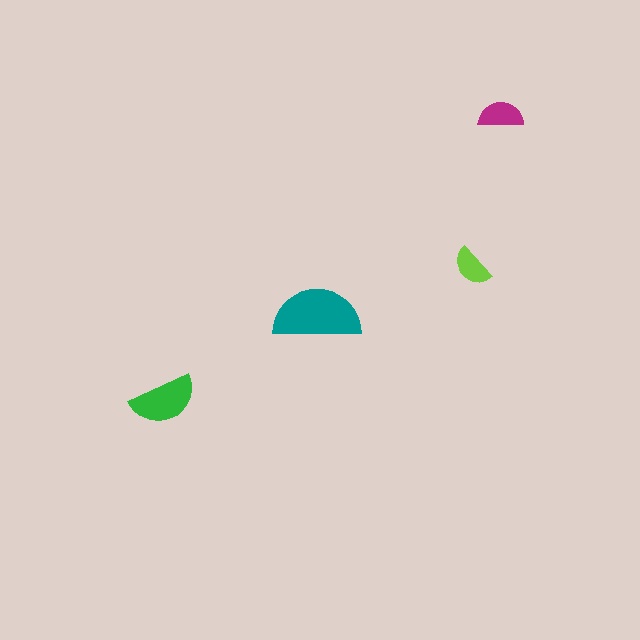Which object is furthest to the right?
The magenta semicircle is rightmost.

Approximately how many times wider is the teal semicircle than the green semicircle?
About 1.5 times wider.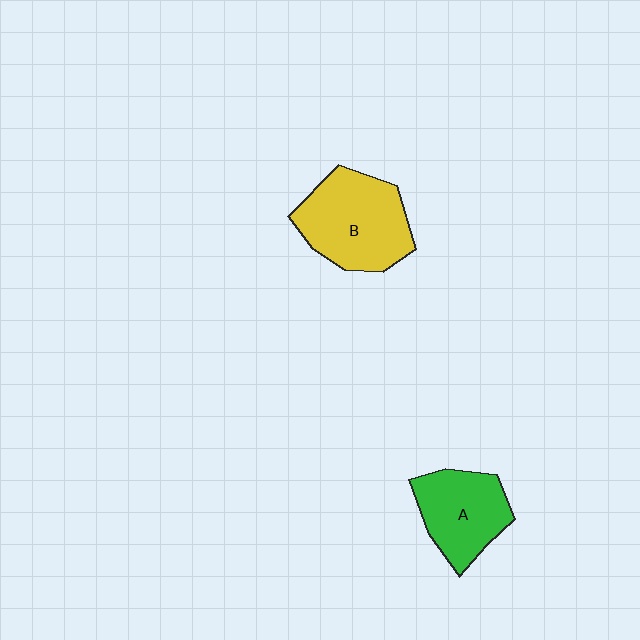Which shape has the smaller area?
Shape A (green).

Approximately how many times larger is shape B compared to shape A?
Approximately 1.3 times.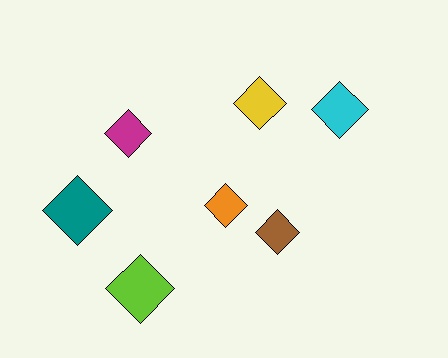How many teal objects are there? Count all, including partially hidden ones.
There is 1 teal object.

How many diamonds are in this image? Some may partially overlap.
There are 7 diamonds.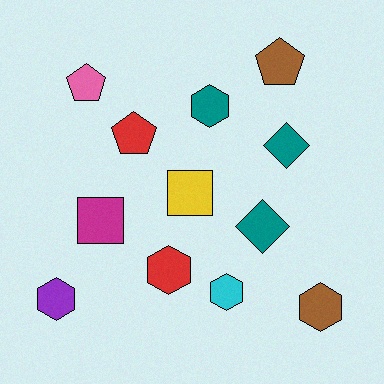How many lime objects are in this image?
There are no lime objects.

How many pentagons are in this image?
There are 3 pentagons.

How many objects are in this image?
There are 12 objects.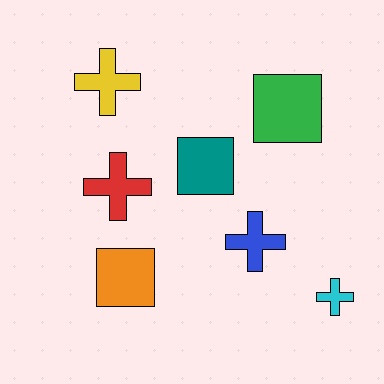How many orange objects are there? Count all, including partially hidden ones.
There is 1 orange object.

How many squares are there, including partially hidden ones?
There are 3 squares.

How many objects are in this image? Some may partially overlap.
There are 7 objects.